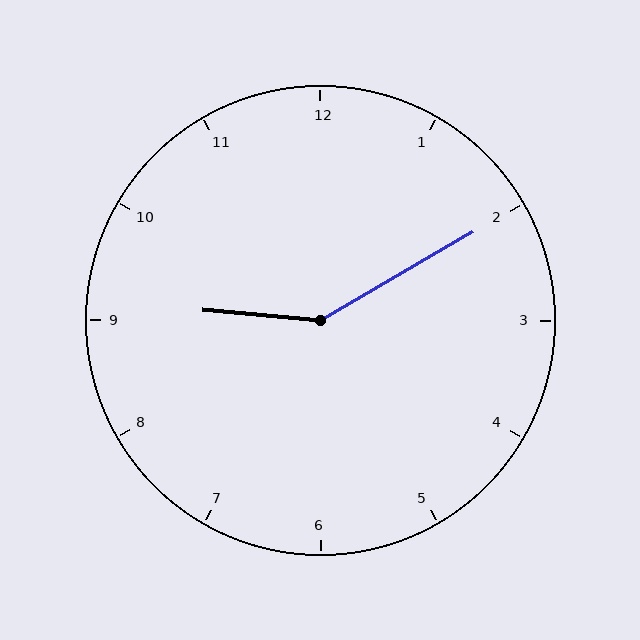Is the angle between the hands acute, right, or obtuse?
It is obtuse.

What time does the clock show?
9:10.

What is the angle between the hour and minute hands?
Approximately 145 degrees.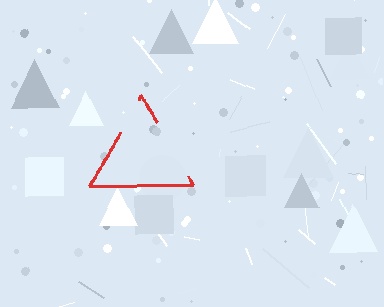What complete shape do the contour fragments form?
The contour fragments form a triangle.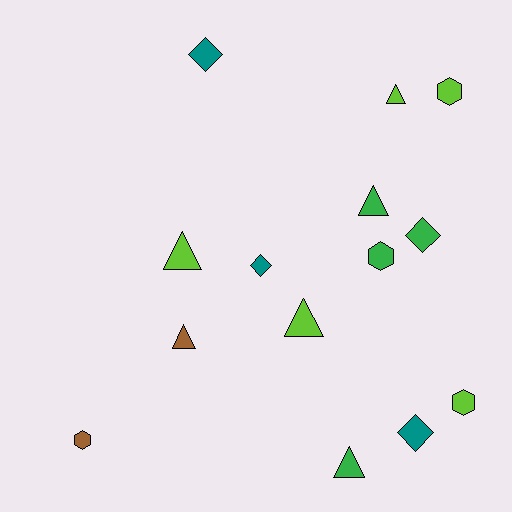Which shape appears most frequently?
Triangle, with 6 objects.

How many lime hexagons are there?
There are 2 lime hexagons.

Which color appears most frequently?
Lime, with 5 objects.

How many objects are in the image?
There are 14 objects.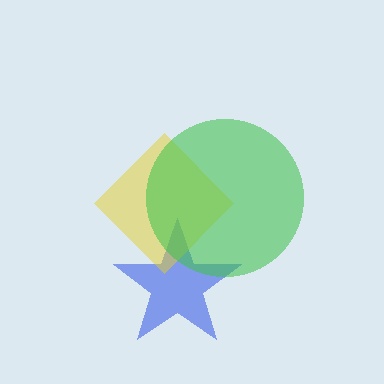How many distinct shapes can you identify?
There are 3 distinct shapes: a blue star, a yellow diamond, a green circle.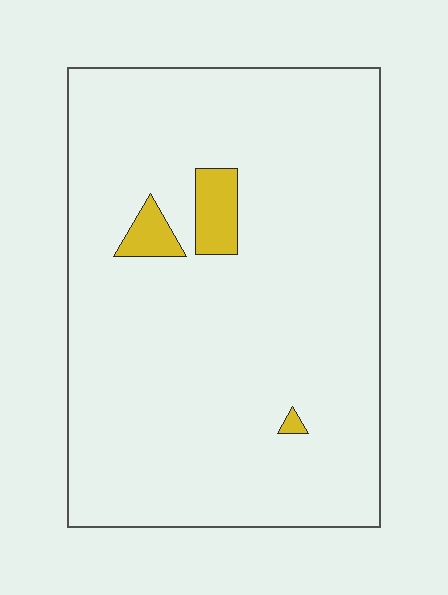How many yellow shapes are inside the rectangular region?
3.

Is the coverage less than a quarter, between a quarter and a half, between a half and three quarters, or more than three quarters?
Less than a quarter.